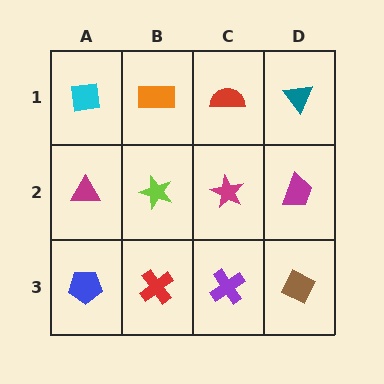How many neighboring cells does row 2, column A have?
3.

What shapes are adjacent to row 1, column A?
A magenta triangle (row 2, column A), an orange rectangle (row 1, column B).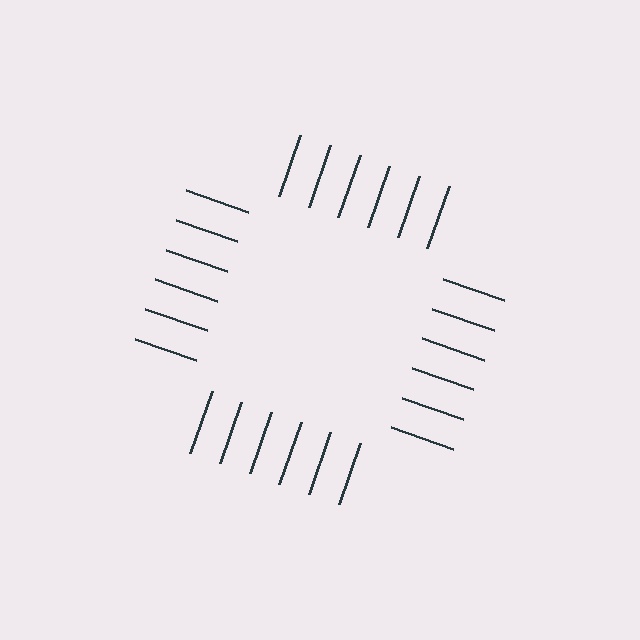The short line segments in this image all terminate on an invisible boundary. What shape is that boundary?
An illusory square — the line segments terminate on its edges but no continuous stroke is drawn.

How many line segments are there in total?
24 — 6 along each of the 4 edges.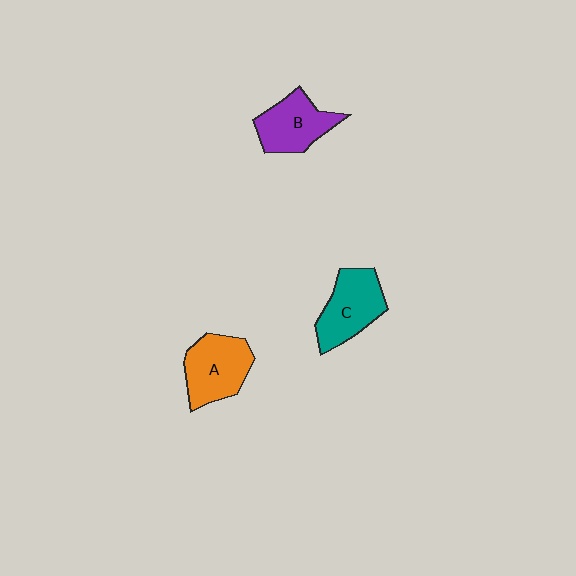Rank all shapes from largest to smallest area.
From largest to smallest: A (orange), C (teal), B (purple).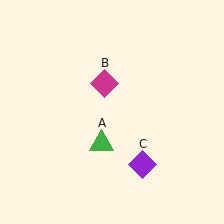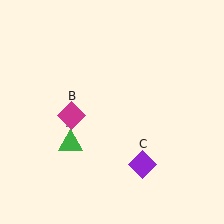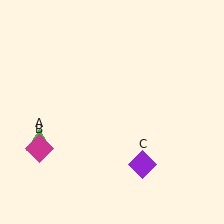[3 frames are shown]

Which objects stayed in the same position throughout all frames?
Purple diamond (object C) remained stationary.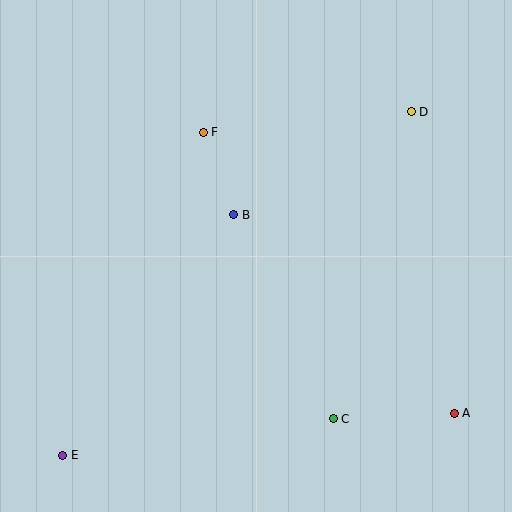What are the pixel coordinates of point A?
Point A is at (454, 413).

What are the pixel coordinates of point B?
Point B is at (234, 215).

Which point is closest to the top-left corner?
Point F is closest to the top-left corner.